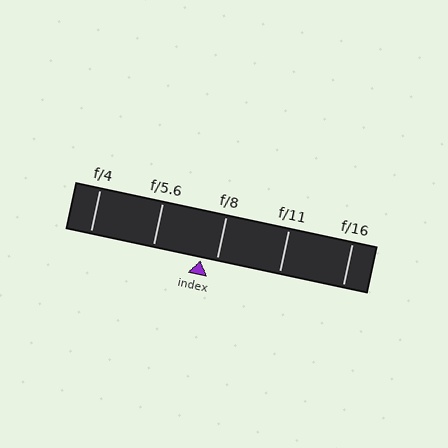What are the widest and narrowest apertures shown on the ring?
The widest aperture shown is f/4 and the narrowest is f/16.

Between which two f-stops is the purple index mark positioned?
The index mark is between f/5.6 and f/8.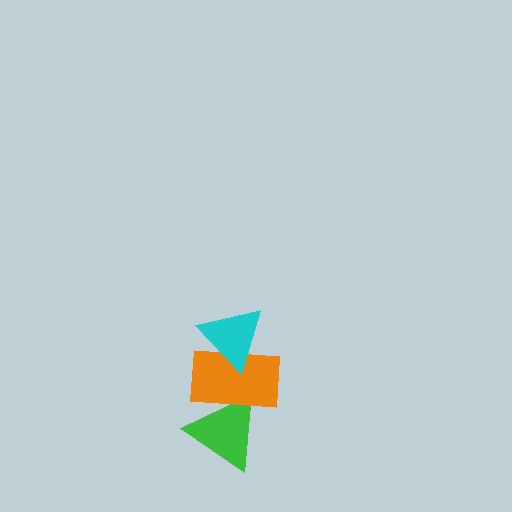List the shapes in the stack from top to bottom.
From top to bottom: the cyan triangle, the orange rectangle, the green triangle.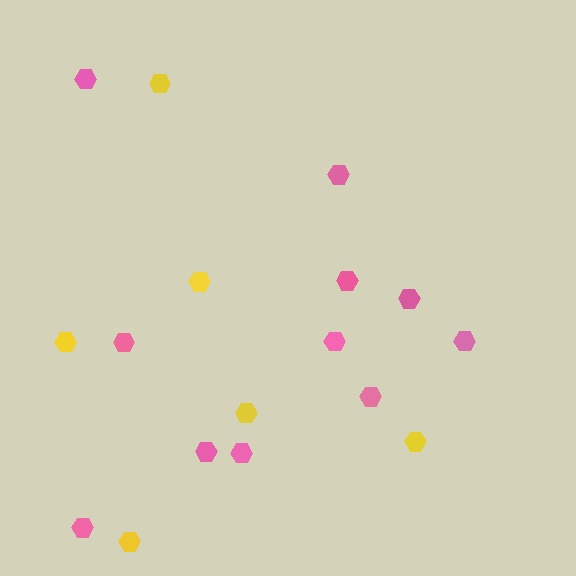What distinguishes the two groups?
There are 2 groups: one group of pink hexagons (11) and one group of yellow hexagons (6).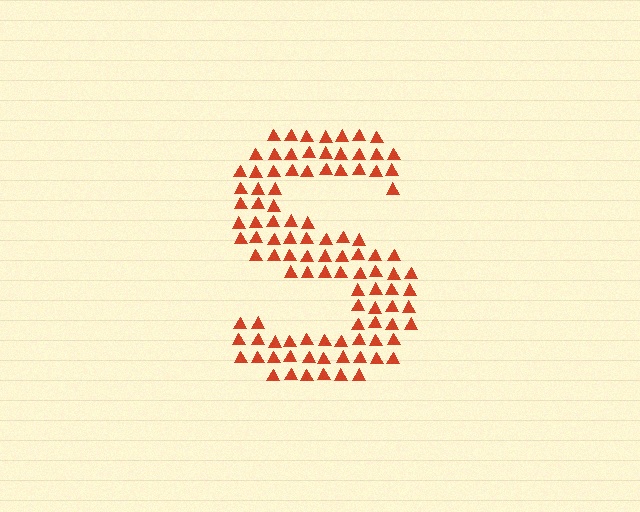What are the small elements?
The small elements are triangles.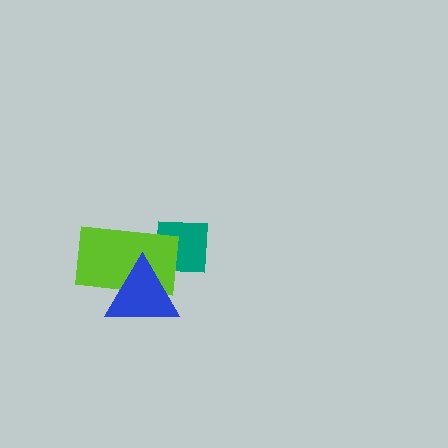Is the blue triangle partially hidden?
No, no other shape covers it.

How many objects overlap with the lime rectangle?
2 objects overlap with the lime rectangle.